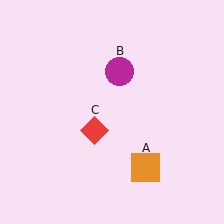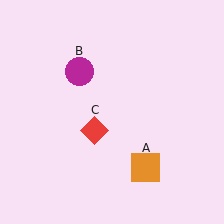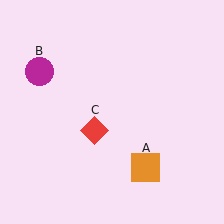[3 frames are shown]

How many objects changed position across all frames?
1 object changed position: magenta circle (object B).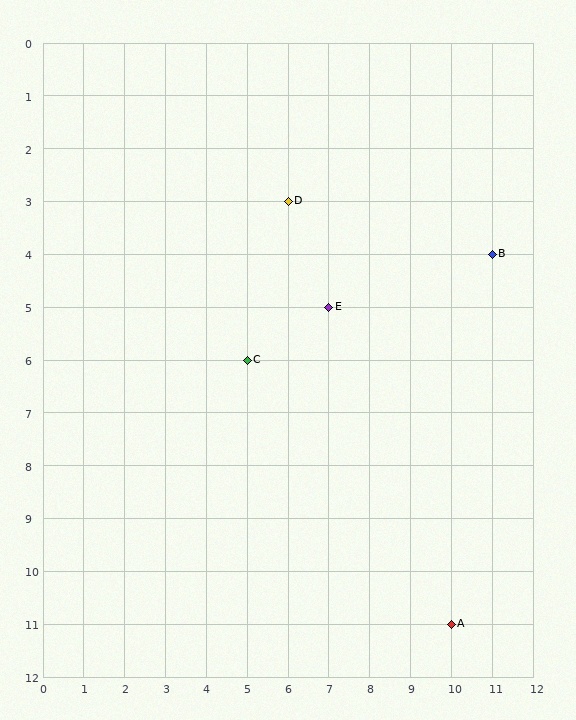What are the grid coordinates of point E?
Point E is at grid coordinates (7, 5).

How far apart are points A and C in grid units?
Points A and C are 5 columns and 5 rows apart (about 7.1 grid units diagonally).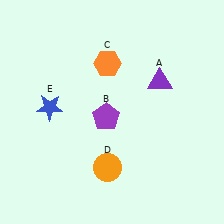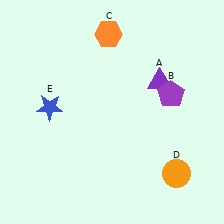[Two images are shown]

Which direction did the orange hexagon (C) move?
The orange hexagon (C) moved up.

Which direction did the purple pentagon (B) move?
The purple pentagon (B) moved right.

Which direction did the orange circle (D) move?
The orange circle (D) moved right.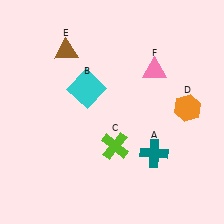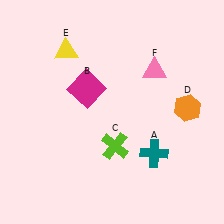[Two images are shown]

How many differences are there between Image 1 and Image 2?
There are 2 differences between the two images.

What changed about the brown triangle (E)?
In Image 1, E is brown. In Image 2, it changed to yellow.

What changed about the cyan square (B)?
In Image 1, B is cyan. In Image 2, it changed to magenta.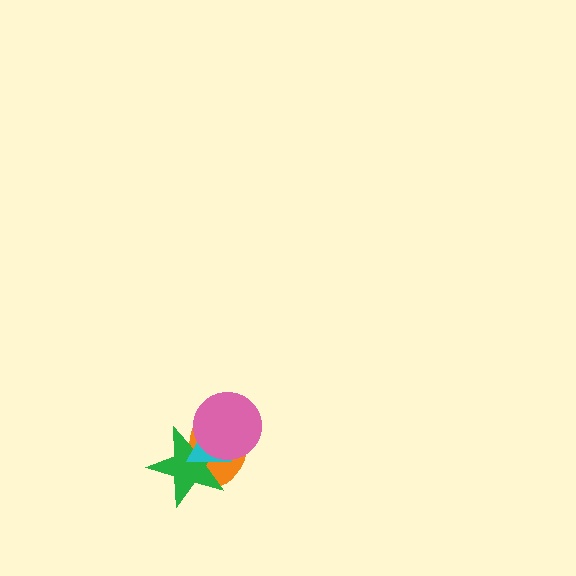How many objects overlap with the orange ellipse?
3 objects overlap with the orange ellipse.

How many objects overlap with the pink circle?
3 objects overlap with the pink circle.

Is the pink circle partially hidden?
No, no other shape covers it.